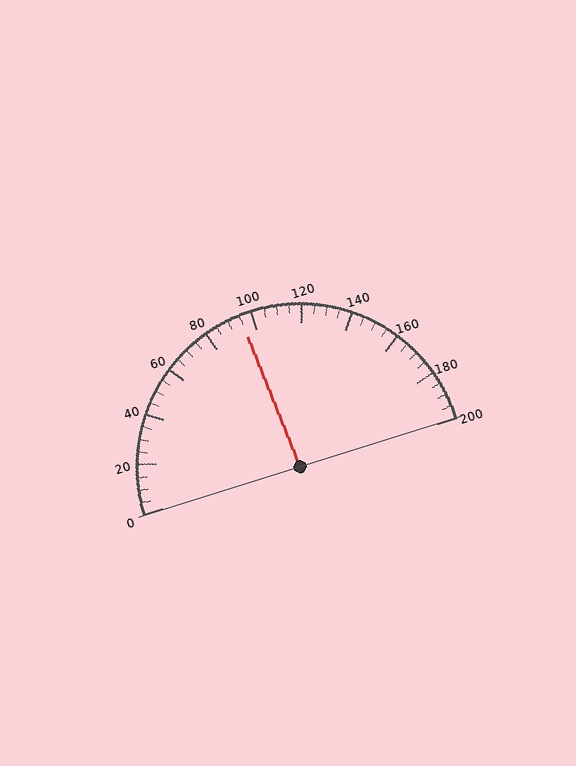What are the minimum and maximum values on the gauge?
The gauge ranges from 0 to 200.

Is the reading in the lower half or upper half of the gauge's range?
The reading is in the lower half of the range (0 to 200).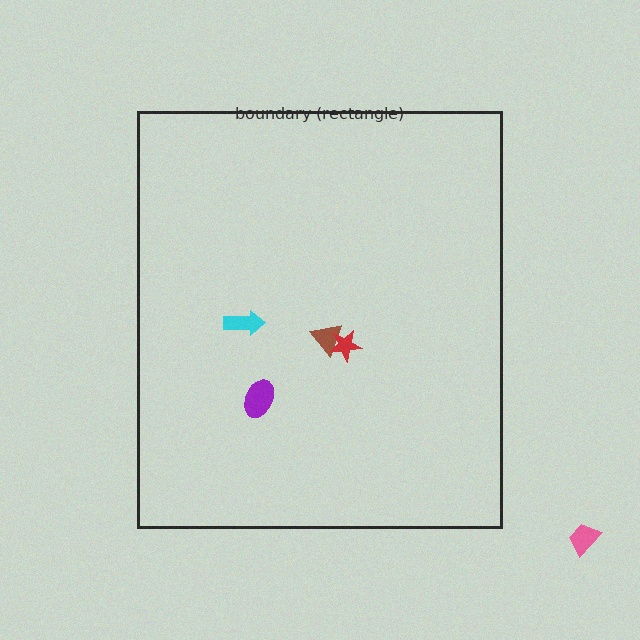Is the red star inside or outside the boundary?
Inside.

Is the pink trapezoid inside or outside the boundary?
Outside.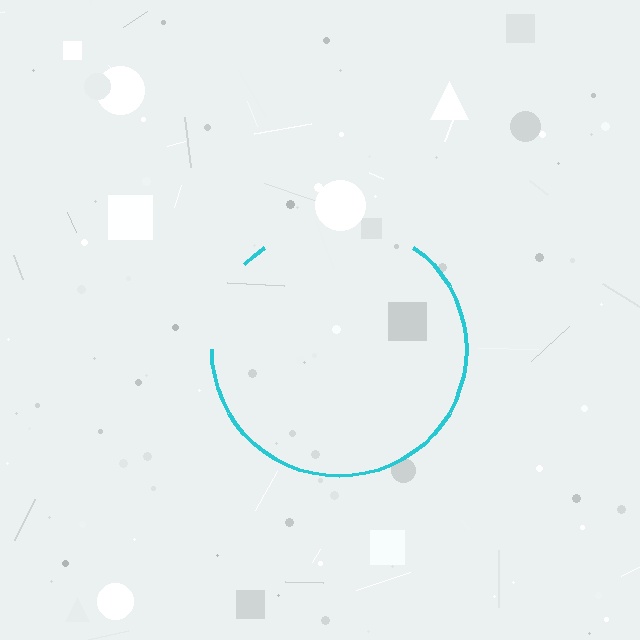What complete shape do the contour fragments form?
The contour fragments form a circle.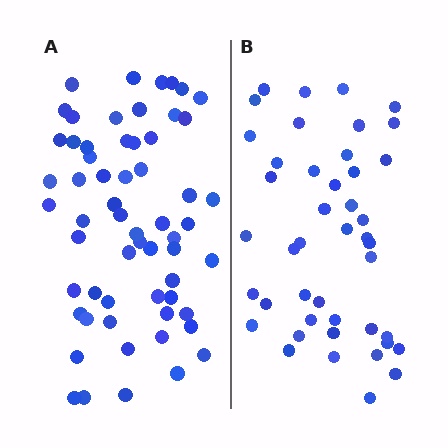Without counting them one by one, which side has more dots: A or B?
Region A (the left region) has more dots.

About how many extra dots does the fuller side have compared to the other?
Region A has approximately 15 more dots than region B.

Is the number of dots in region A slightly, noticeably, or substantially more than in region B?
Region A has noticeably more, but not dramatically so. The ratio is roughly 1.4 to 1.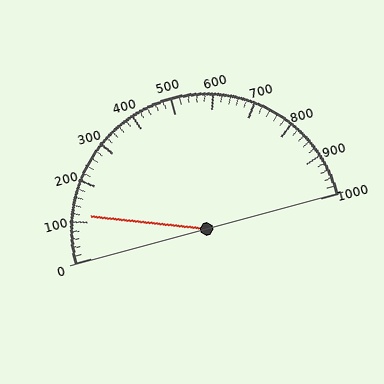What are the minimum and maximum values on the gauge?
The gauge ranges from 0 to 1000.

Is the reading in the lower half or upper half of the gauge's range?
The reading is in the lower half of the range (0 to 1000).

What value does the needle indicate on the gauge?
The needle indicates approximately 120.